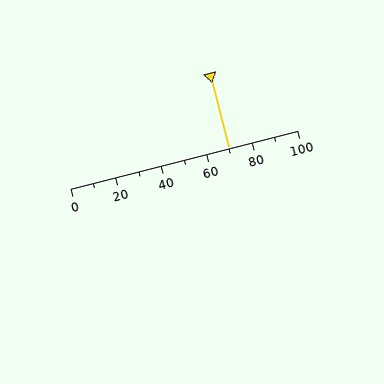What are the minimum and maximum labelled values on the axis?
The axis runs from 0 to 100.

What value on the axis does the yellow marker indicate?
The marker indicates approximately 70.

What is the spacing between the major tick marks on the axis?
The major ticks are spaced 20 apart.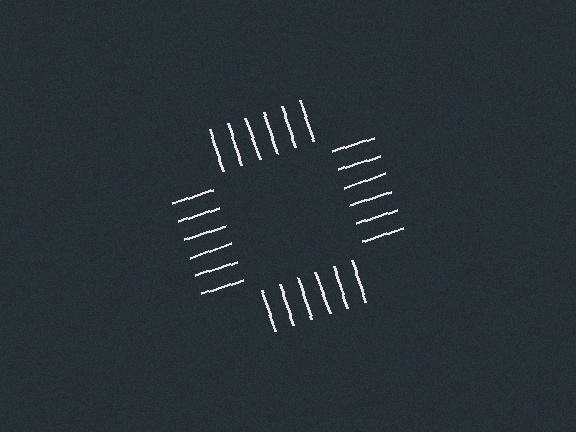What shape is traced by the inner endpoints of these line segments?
An illusory square — the line segments terminate on its edges but no continuous stroke is drawn.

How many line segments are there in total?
24 — 6 along each of the 4 edges.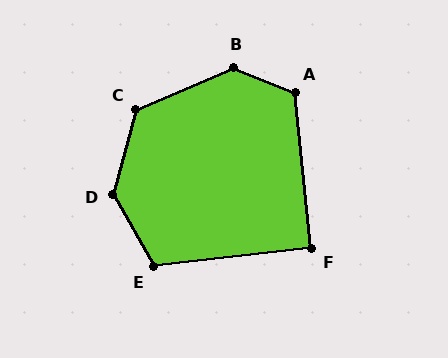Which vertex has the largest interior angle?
D, at approximately 136 degrees.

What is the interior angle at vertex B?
Approximately 134 degrees (obtuse).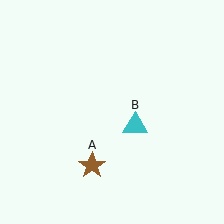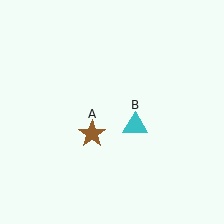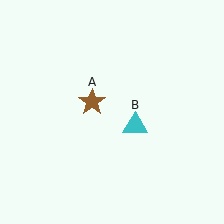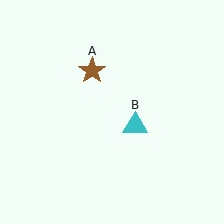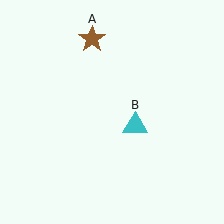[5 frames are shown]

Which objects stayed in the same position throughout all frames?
Cyan triangle (object B) remained stationary.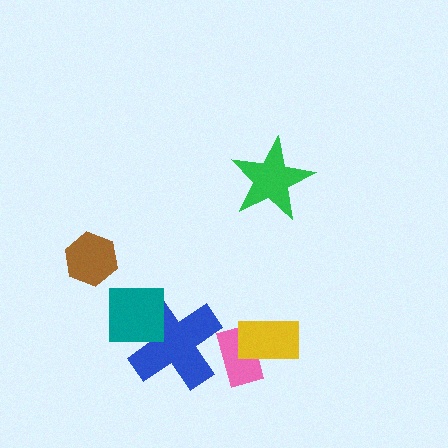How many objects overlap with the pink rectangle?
2 objects overlap with the pink rectangle.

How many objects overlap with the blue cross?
2 objects overlap with the blue cross.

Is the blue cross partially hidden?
Yes, it is partially covered by another shape.